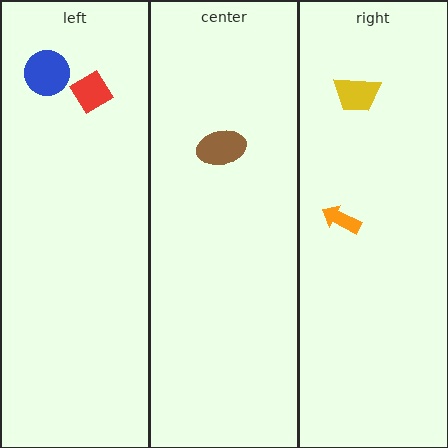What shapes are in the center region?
The brown ellipse.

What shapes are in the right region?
The orange arrow, the yellow trapezoid.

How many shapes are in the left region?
2.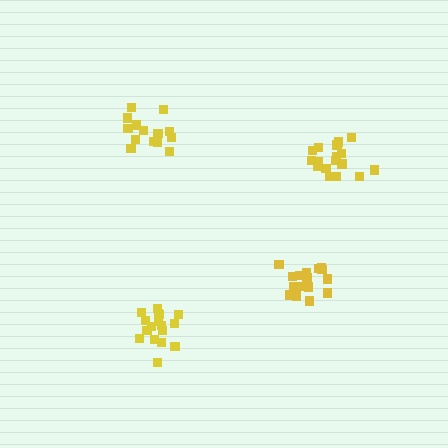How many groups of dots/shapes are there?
There are 4 groups.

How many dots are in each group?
Group 1: 14 dots, Group 2: 17 dots, Group 3: 17 dots, Group 4: 18 dots (66 total).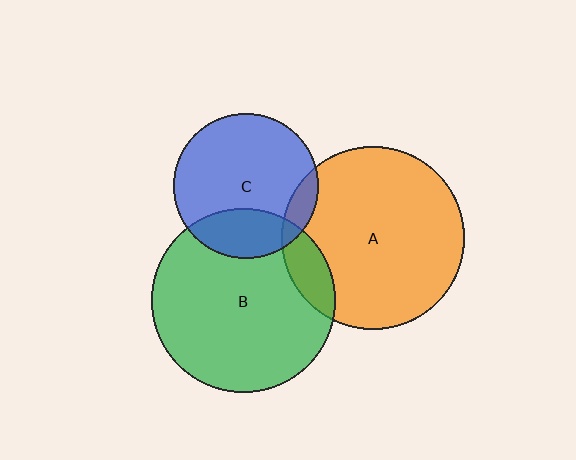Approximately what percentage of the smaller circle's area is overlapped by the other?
Approximately 25%.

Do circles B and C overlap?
Yes.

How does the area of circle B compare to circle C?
Approximately 1.6 times.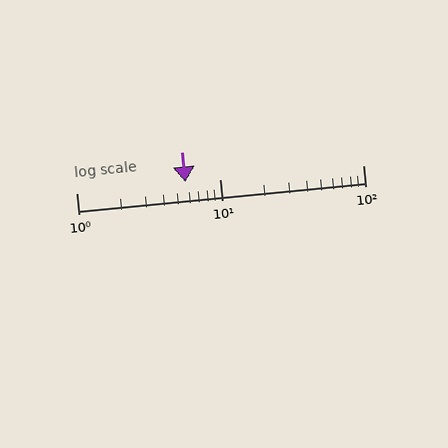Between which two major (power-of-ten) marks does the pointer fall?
The pointer is between 1 and 10.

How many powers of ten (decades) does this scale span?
The scale spans 2 decades, from 1 to 100.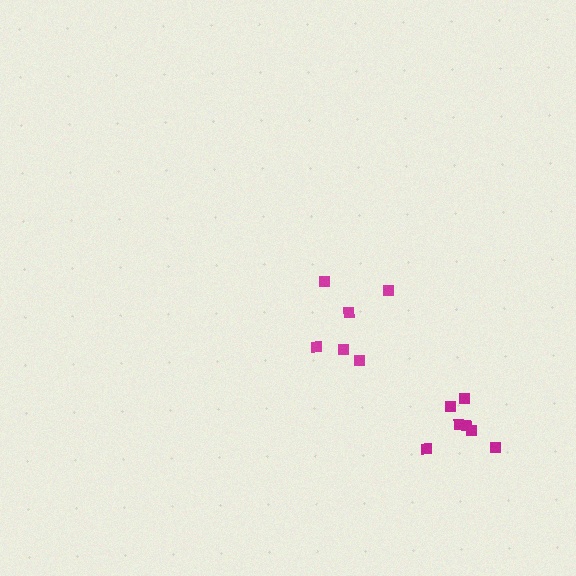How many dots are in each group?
Group 1: 7 dots, Group 2: 6 dots (13 total).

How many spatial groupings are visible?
There are 2 spatial groupings.